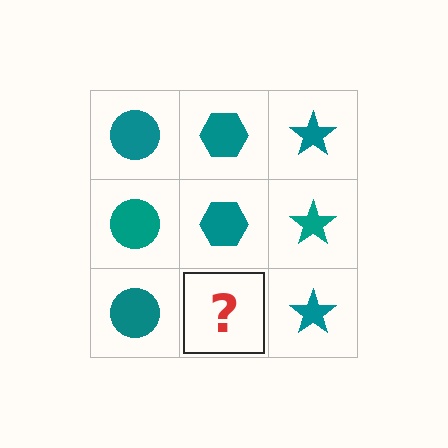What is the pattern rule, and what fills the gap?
The rule is that each column has a consistent shape. The gap should be filled with a teal hexagon.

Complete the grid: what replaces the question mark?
The question mark should be replaced with a teal hexagon.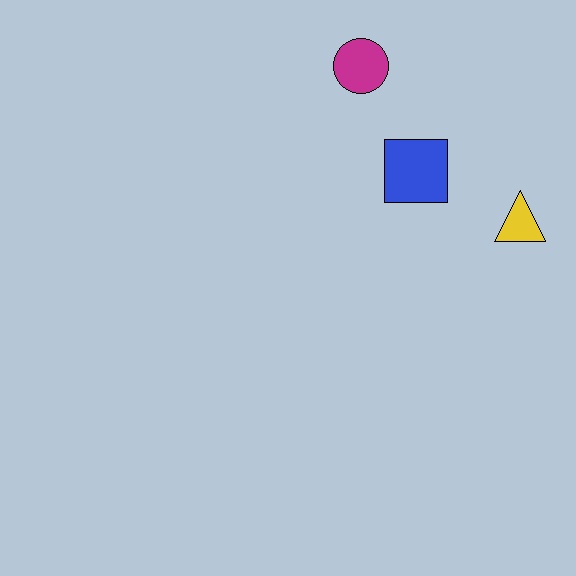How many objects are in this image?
There are 3 objects.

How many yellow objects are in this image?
There is 1 yellow object.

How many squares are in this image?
There is 1 square.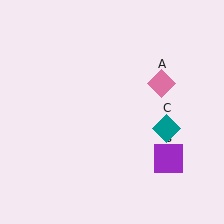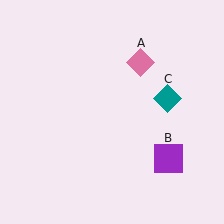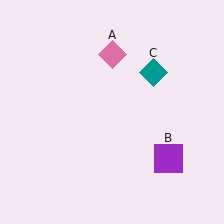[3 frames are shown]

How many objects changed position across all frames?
2 objects changed position: pink diamond (object A), teal diamond (object C).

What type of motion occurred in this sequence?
The pink diamond (object A), teal diamond (object C) rotated counterclockwise around the center of the scene.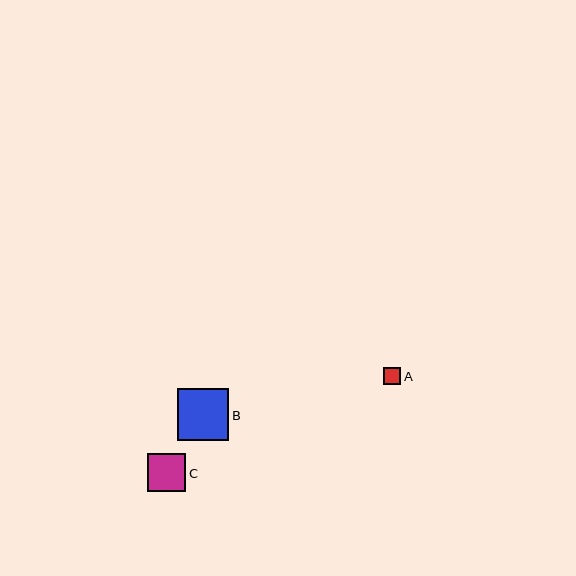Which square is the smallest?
Square A is the smallest with a size of approximately 17 pixels.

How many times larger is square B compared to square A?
Square B is approximately 3.1 times the size of square A.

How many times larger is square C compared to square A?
Square C is approximately 2.2 times the size of square A.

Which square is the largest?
Square B is the largest with a size of approximately 52 pixels.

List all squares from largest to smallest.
From largest to smallest: B, C, A.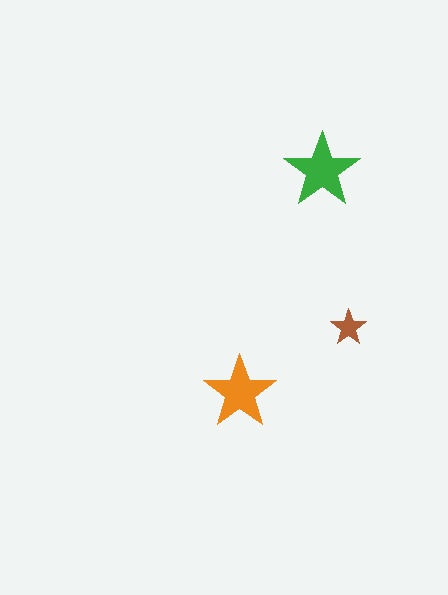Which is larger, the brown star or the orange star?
The orange one.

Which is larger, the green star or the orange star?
The green one.